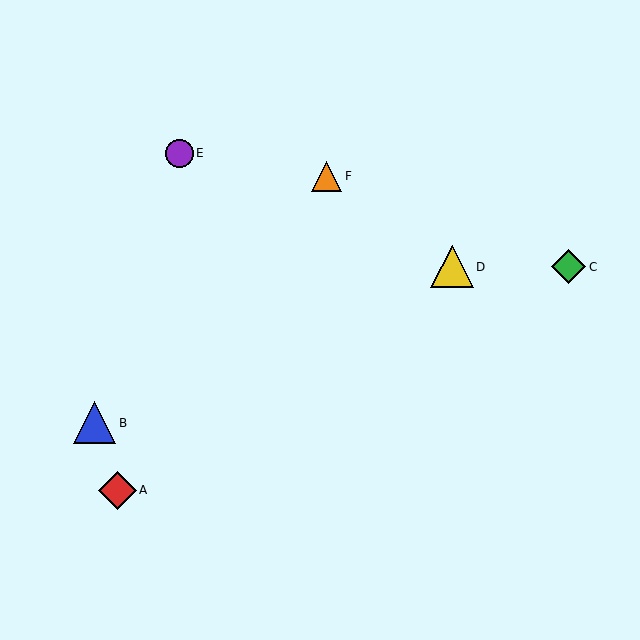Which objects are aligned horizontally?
Objects C, D are aligned horizontally.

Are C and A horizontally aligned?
No, C is at y≈267 and A is at y≈490.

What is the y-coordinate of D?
Object D is at y≈267.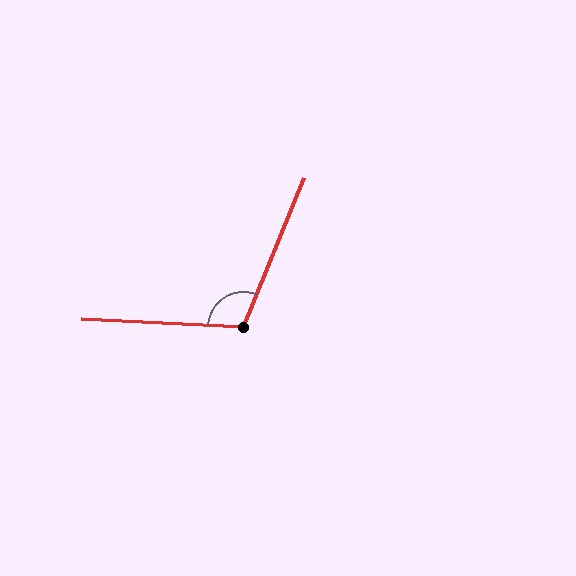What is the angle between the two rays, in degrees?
Approximately 109 degrees.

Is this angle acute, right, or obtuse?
It is obtuse.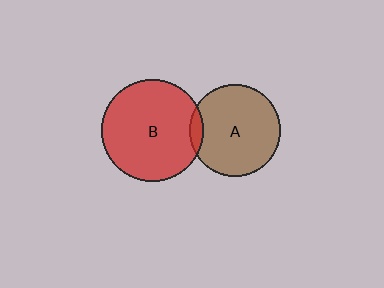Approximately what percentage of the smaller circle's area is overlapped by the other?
Approximately 10%.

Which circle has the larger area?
Circle B (red).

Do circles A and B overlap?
Yes.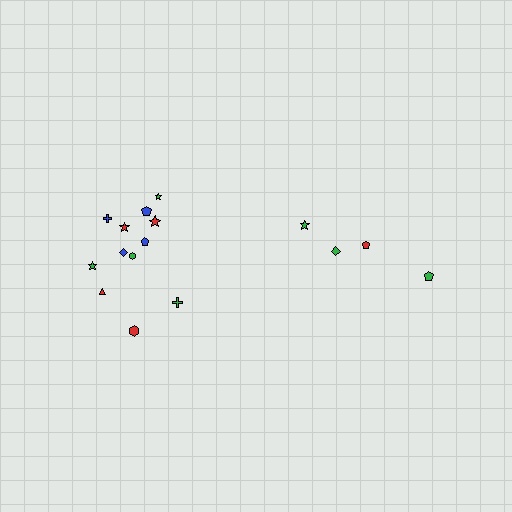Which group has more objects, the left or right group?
The left group.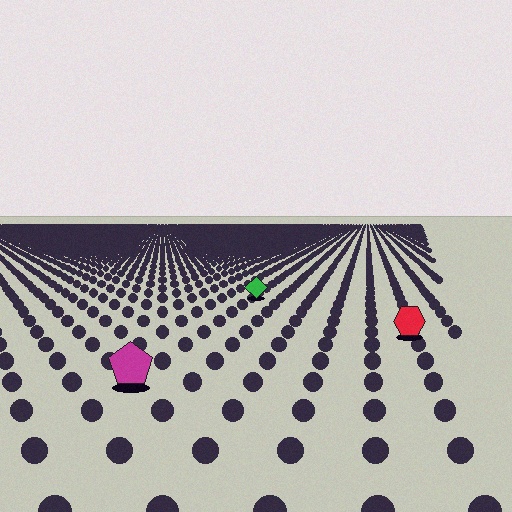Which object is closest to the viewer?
The magenta pentagon is closest. The texture marks near it are larger and more spread out.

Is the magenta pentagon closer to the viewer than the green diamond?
Yes. The magenta pentagon is closer — you can tell from the texture gradient: the ground texture is coarser near it.